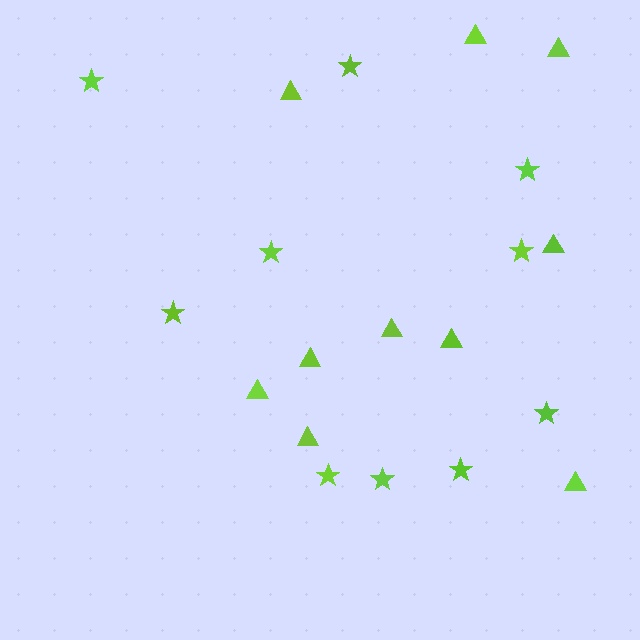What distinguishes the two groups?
There are 2 groups: one group of stars (10) and one group of triangles (10).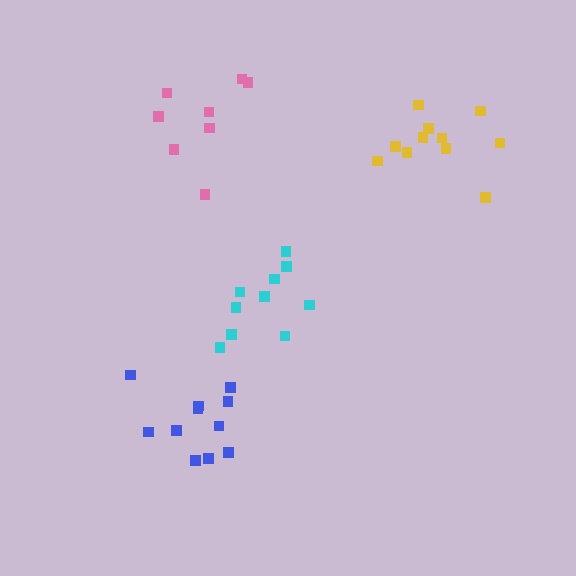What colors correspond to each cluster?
The clusters are colored: cyan, pink, yellow, blue.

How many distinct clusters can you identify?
There are 4 distinct clusters.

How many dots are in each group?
Group 1: 10 dots, Group 2: 8 dots, Group 3: 11 dots, Group 4: 11 dots (40 total).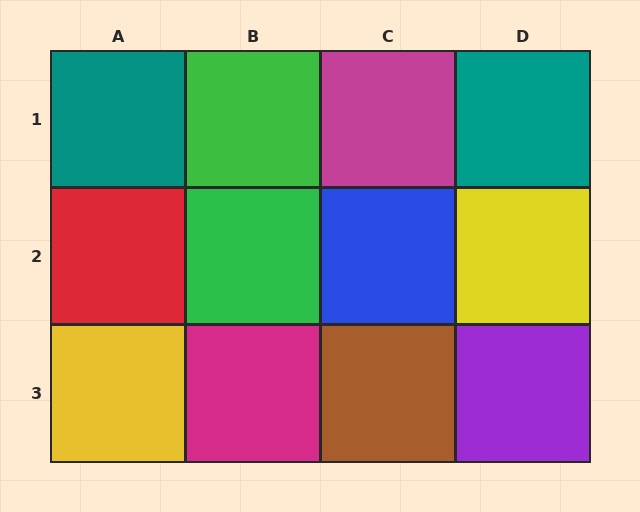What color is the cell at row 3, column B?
Magenta.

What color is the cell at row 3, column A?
Yellow.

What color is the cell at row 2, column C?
Blue.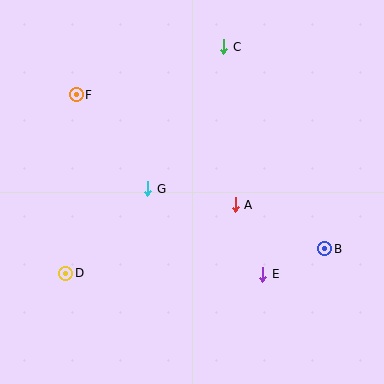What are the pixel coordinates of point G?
Point G is at (148, 189).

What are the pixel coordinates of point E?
Point E is at (263, 274).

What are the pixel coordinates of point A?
Point A is at (235, 205).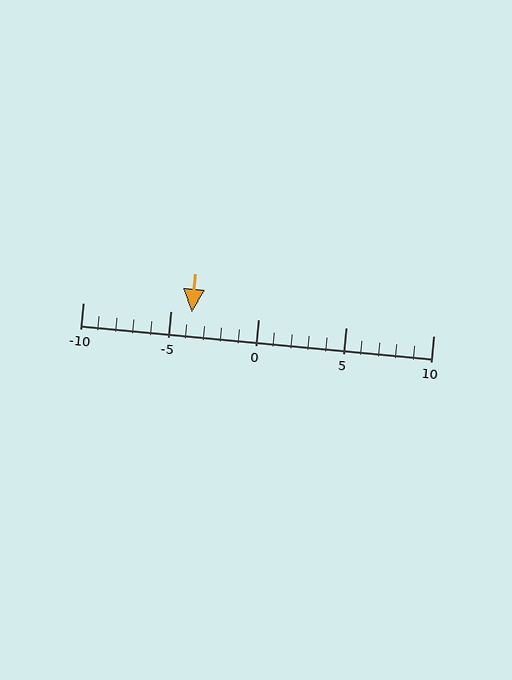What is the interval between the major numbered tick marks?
The major tick marks are spaced 5 units apart.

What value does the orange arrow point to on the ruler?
The orange arrow points to approximately -4.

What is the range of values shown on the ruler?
The ruler shows values from -10 to 10.